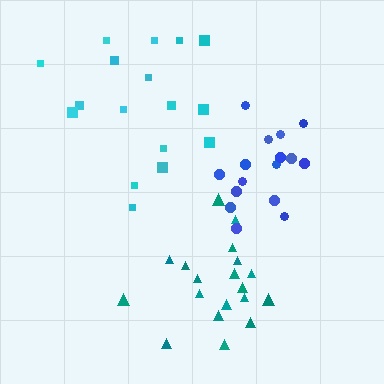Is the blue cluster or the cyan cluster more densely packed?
Blue.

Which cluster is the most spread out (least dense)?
Cyan.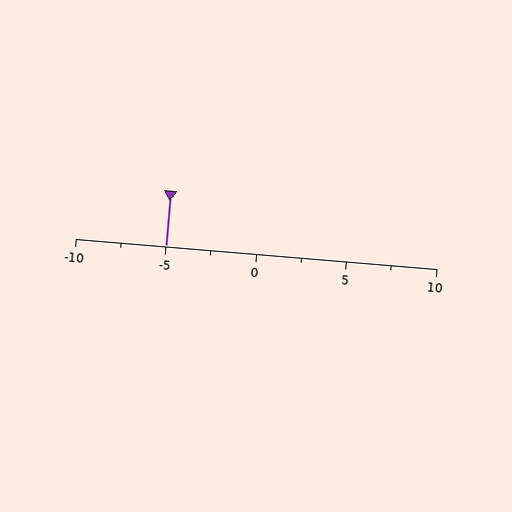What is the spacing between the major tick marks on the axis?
The major ticks are spaced 5 apart.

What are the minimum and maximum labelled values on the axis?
The axis runs from -10 to 10.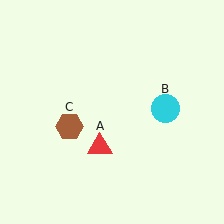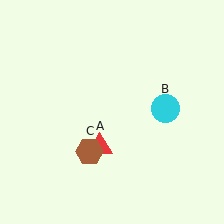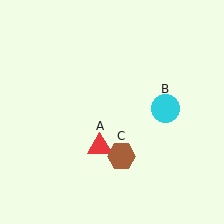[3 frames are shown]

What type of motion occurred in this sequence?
The brown hexagon (object C) rotated counterclockwise around the center of the scene.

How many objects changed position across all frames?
1 object changed position: brown hexagon (object C).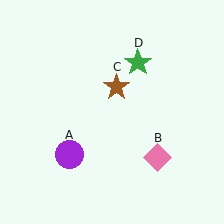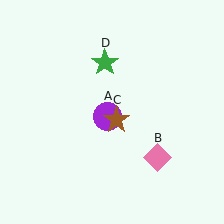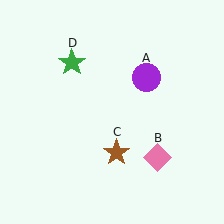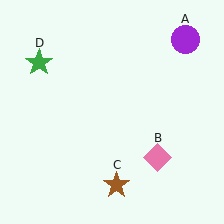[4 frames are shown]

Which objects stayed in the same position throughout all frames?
Pink diamond (object B) remained stationary.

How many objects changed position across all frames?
3 objects changed position: purple circle (object A), brown star (object C), green star (object D).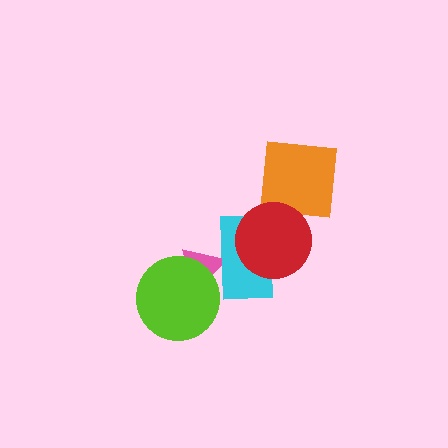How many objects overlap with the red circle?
2 objects overlap with the red circle.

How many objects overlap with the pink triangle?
2 objects overlap with the pink triangle.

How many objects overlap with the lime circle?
1 object overlaps with the lime circle.